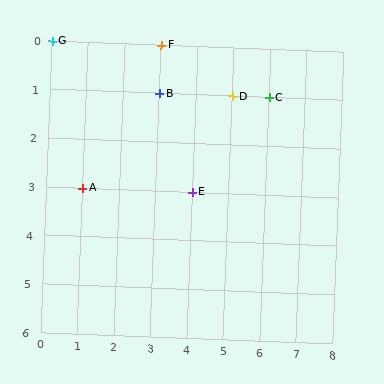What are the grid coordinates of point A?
Point A is at grid coordinates (1, 3).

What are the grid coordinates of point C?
Point C is at grid coordinates (6, 1).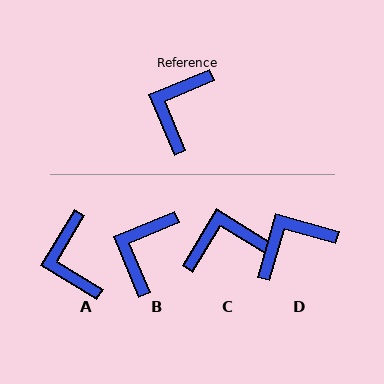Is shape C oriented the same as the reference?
No, it is off by about 54 degrees.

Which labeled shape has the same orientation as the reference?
B.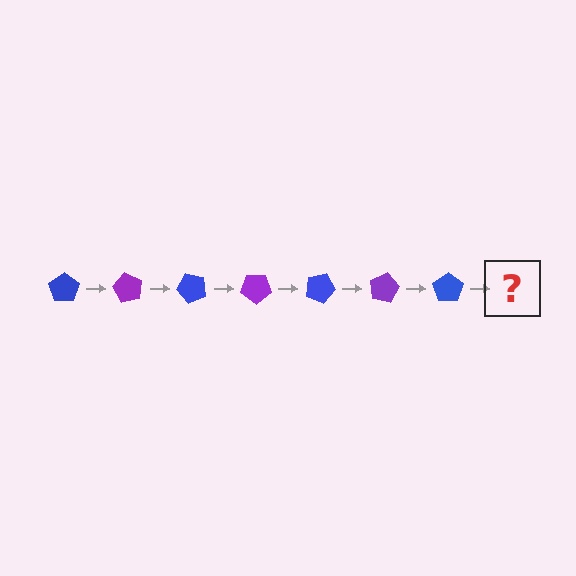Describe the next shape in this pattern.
It should be a purple pentagon, rotated 420 degrees from the start.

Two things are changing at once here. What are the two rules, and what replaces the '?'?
The two rules are that it rotates 60 degrees each step and the color cycles through blue and purple. The '?' should be a purple pentagon, rotated 420 degrees from the start.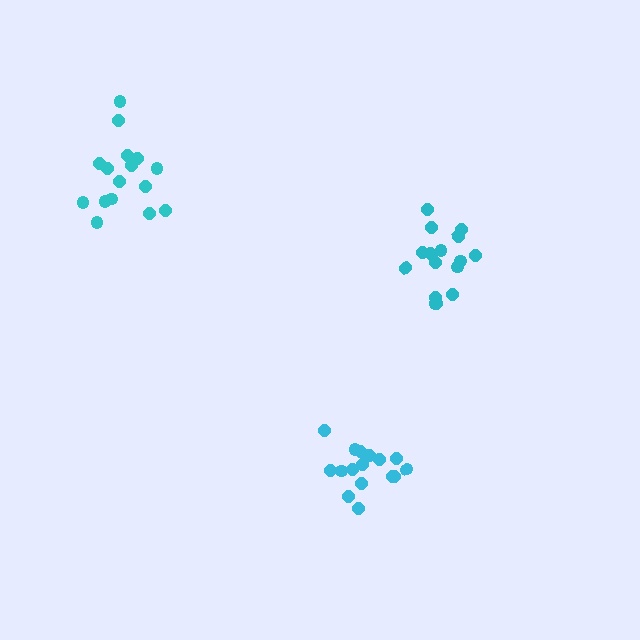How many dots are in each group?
Group 1: 16 dots, Group 2: 16 dots, Group 3: 16 dots (48 total).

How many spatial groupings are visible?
There are 3 spatial groupings.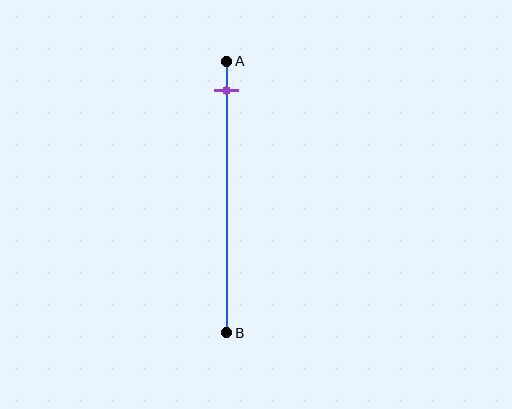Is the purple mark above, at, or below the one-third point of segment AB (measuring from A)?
The purple mark is above the one-third point of segment AB.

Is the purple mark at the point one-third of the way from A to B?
No, the mark is at about 10% from A, not at the 33% one-third point.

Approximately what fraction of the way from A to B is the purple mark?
The purple mark is approximately 10% of the way from A to B.